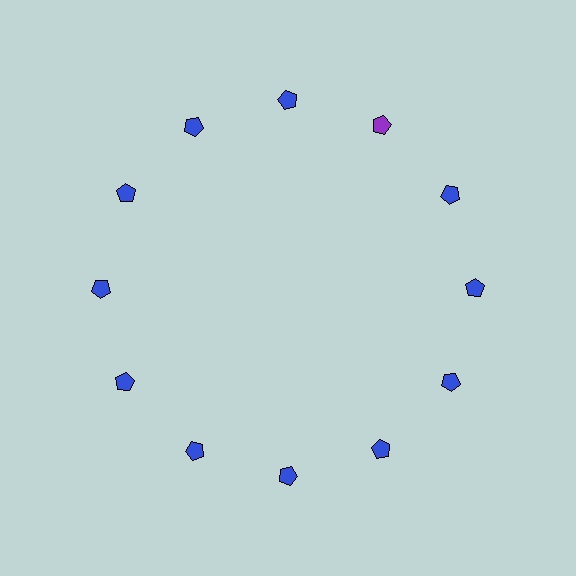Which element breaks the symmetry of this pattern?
The purple pentagon at roughly the 1 o'clock position breaks the symmetry. All other shapes are blue pentagons.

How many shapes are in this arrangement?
There are 12 shapes arranged in a ring pattern.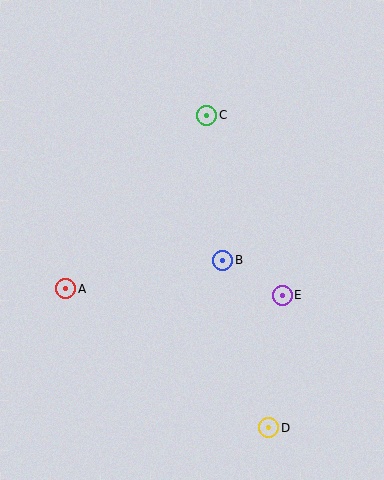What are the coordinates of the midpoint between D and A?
The midpoint between D and A is at (167, 358).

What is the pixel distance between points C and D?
The distance between C and D is 319 pixels.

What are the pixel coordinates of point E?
Point E is at (282, 295).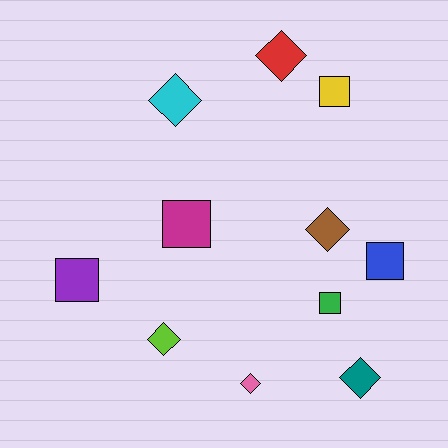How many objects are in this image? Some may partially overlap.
There are 11 objects.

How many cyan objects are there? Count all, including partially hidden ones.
There is 1 cyan object.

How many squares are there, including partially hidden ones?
There are 5 squares.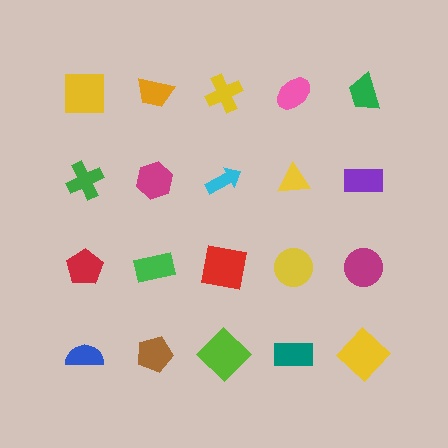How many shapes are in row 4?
5 shapes.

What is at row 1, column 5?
A green trapezoid.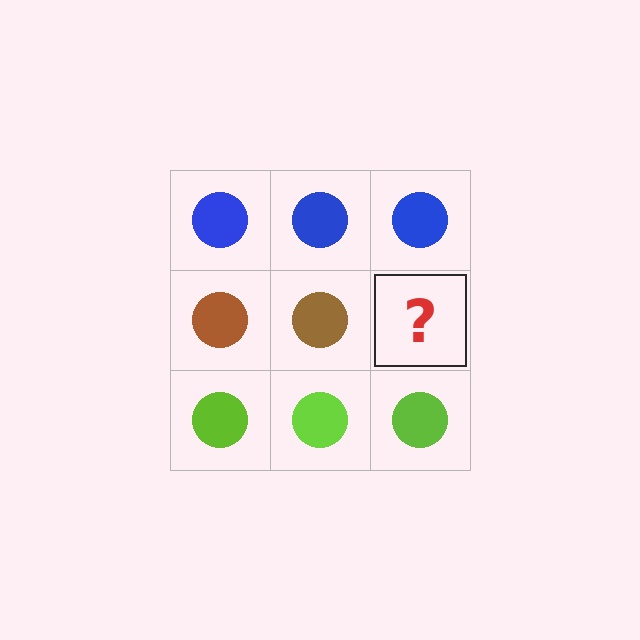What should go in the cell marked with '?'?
The missing cell should contain a brown circle.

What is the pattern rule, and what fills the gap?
The rule is that each row has a consistent color. The gap should be filled with a brown circle.